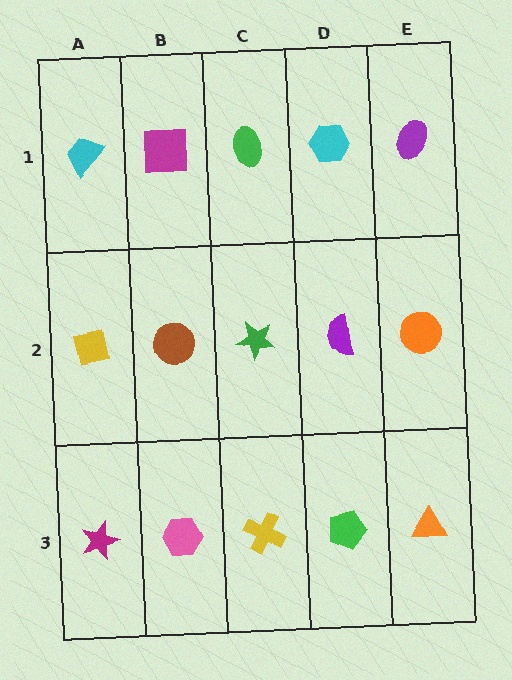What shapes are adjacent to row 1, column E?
An orange circle (row 2, column E), a cyan hexagon (row 1, column D).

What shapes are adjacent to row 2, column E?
A purple ellipse (row 1, column E), an orange triangle (row 3, column E), a purple semicircle (row 2, column D).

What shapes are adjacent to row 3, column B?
A brown circle (row 2, column B), a magenta star (row 3, column A), a yellow cross (row 3, column C).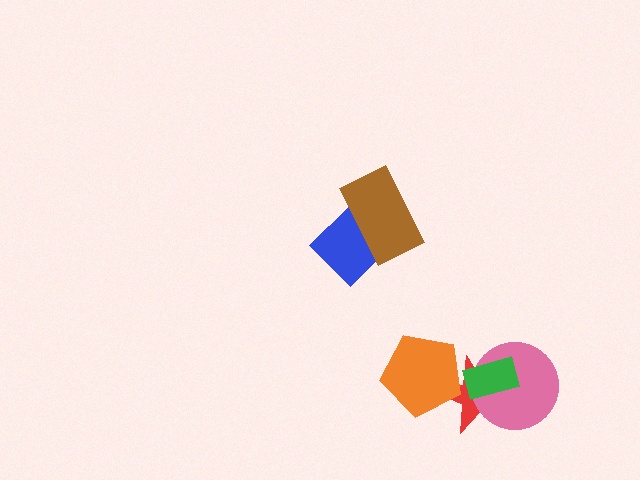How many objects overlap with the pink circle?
2 objects overlap with the pink circle.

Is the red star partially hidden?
Yes, it is partially covered by another shape.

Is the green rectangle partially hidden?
No, no other shape covers it.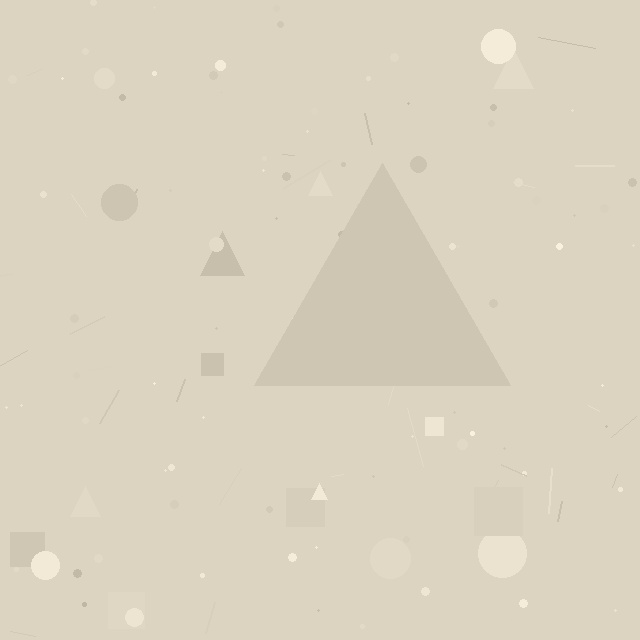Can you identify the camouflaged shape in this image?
The camouflaged shape is a triangle.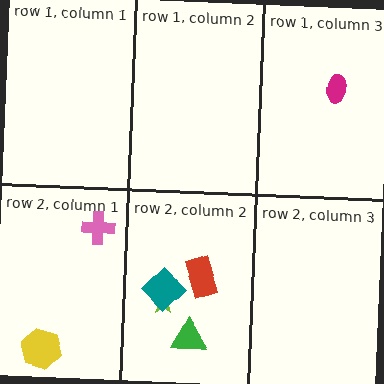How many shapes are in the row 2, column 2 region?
4.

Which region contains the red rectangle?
The row 2, column 2 region.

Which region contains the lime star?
The row 2, column 2 region.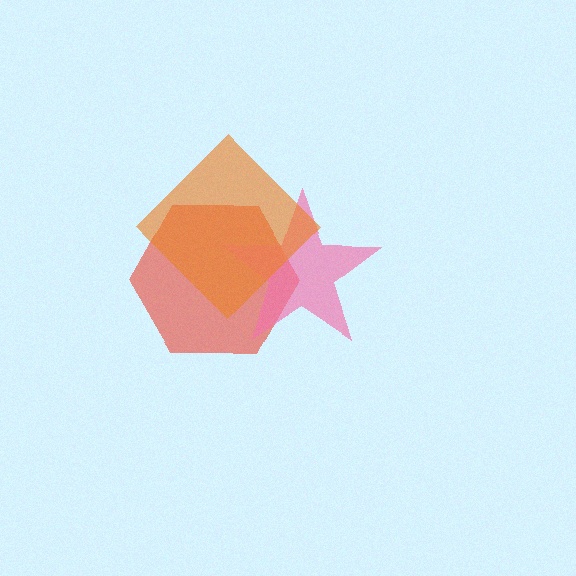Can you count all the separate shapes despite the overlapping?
Yes, there are 3 separate shapes.